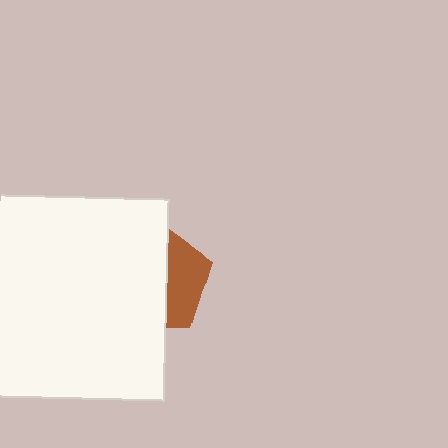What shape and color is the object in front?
The object in front is a white square.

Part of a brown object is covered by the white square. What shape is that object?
It is a pentagon.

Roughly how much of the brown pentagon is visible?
A small part of it is visible (roughly 36%).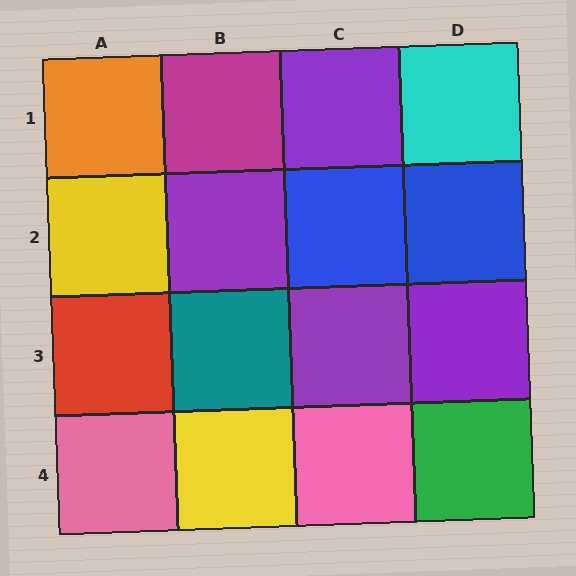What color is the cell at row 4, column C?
Pink.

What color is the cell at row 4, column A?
Pink.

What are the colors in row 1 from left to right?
Orange, magenta, purple, cyan.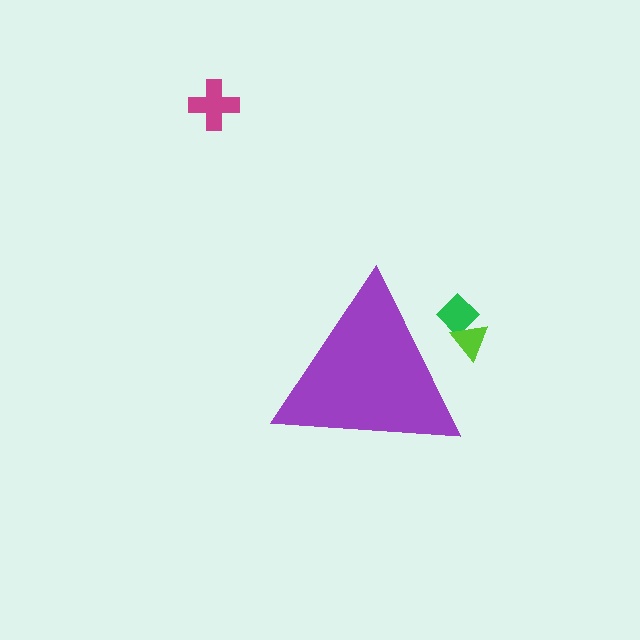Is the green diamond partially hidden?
Yes, the green diamond is partially hidden behind the purple triangle.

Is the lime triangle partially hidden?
Yes, the lime triangle is partially hidden behind the purple triangle.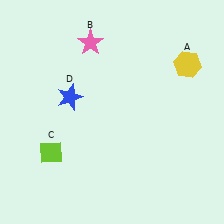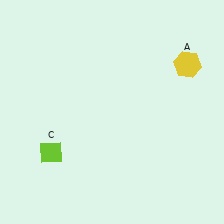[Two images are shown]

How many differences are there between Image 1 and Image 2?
There are 2 differences between the two images.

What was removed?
The pink star (B), the blue star (D) were removed in Image 2.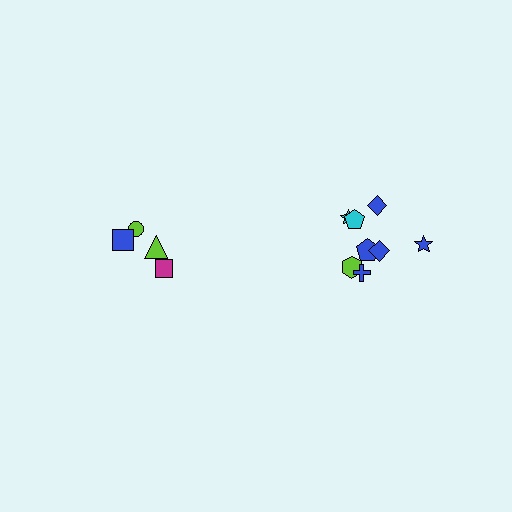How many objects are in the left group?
There are 4 objects.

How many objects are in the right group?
There are 8 objects.